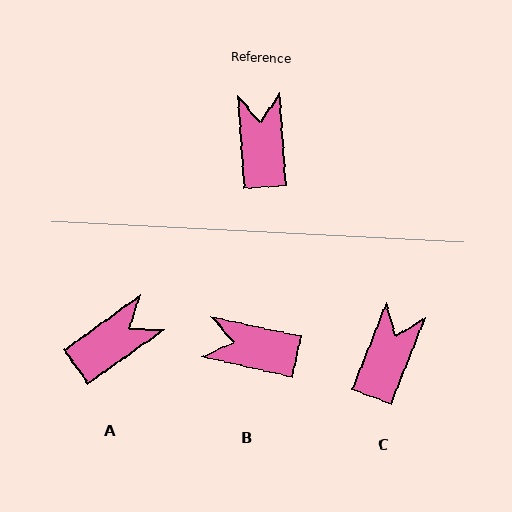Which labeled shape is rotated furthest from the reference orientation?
B, about 74 degrees away.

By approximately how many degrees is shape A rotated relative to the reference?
Approximately 58 degrees clockwise.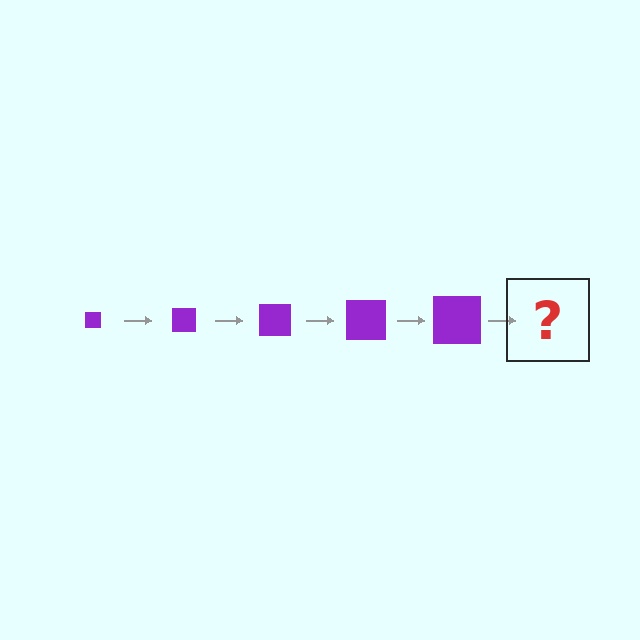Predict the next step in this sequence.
The next step is a purple square, larger than the previous one.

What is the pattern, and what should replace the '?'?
The pattern is that the square gets progressively larger each step. The '?' should be a purple square, larger than the previous one.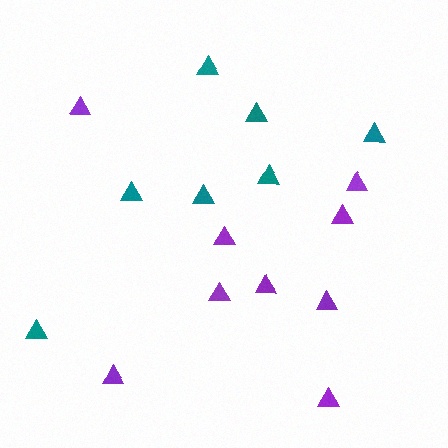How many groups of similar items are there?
There are 2 groups: one group of purple triangles (9) and one group of teal triangles (7).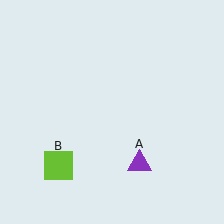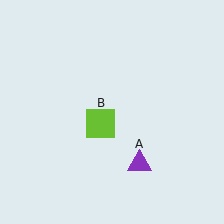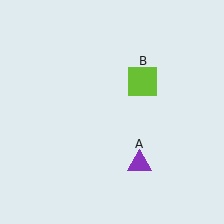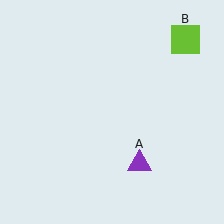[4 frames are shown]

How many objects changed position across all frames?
1 object changed position: lime square (object B).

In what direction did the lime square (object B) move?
The lime square (object B) moved up and to the right.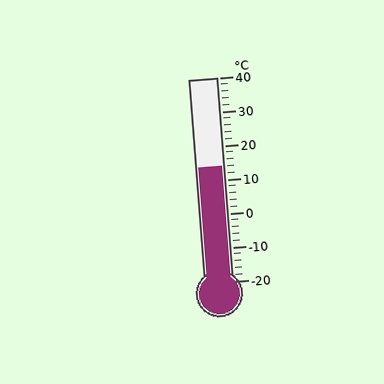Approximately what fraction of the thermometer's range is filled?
The thermometer is filled to approximately 55% of its range.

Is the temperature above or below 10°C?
The temperature is above 10°C.